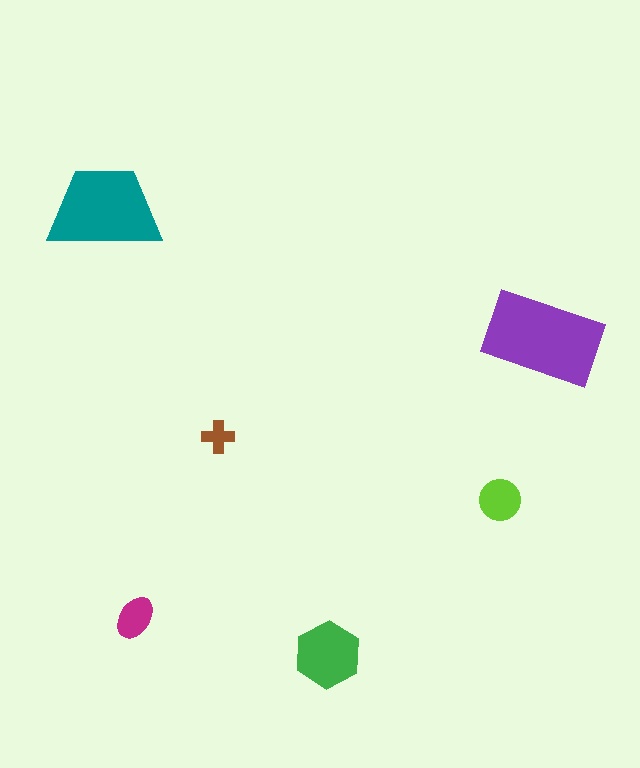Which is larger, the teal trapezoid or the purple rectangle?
The purple rectangle.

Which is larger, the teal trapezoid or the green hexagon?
The teal trapezoid.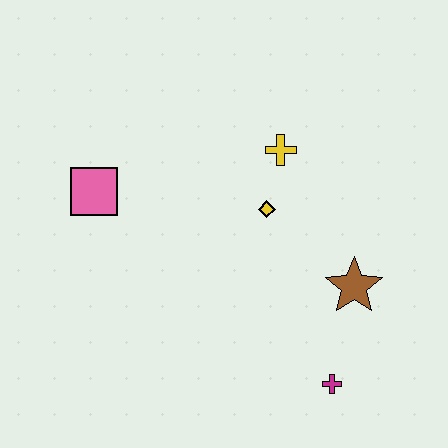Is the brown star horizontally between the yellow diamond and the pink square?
No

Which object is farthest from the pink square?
The magenta cross is farthest from the pink square.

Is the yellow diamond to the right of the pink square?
Yes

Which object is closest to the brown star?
The magenta cross is closest to the brown star.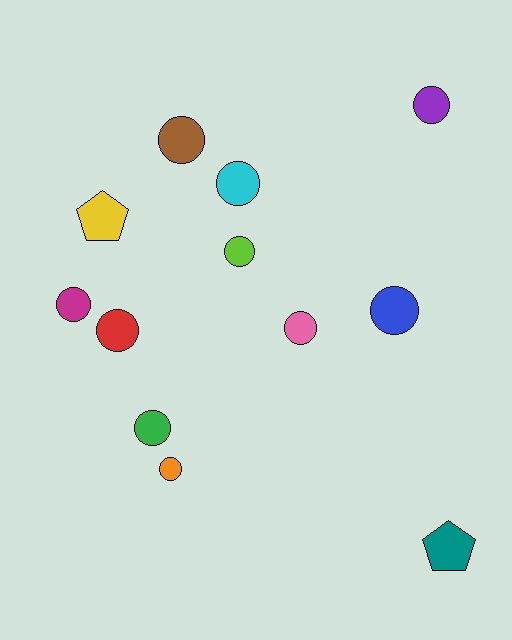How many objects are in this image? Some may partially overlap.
There are 12 objects.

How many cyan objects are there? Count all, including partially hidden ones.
There is 1 cyan object.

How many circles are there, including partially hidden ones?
There are 10 circles.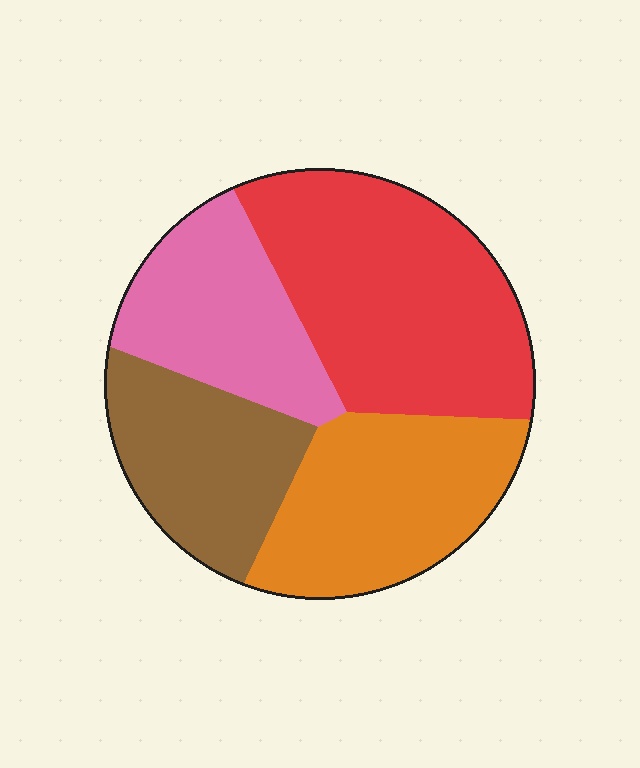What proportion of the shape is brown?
Brown takes up about one fifth (1/5) of the shape.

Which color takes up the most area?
Red, at roughly 35%.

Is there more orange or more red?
Red.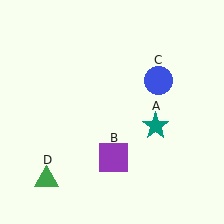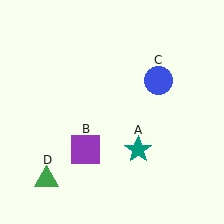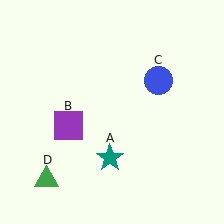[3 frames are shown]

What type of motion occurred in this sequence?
The teal star (object A), purple square (object B) rotated clockwise around the center of the scene.